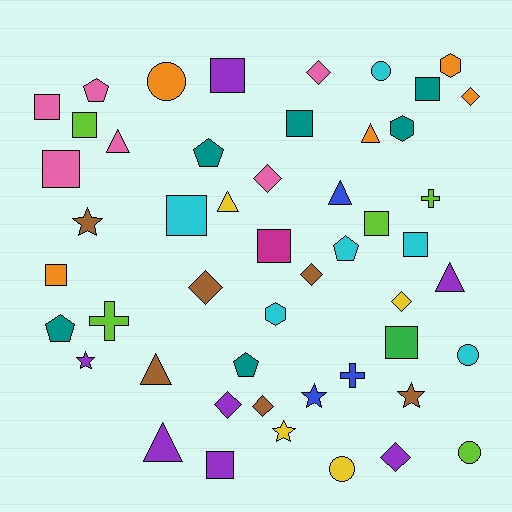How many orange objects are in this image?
There are 5 orange objects.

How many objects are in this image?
There are 50 objects.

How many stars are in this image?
There are 5 stars.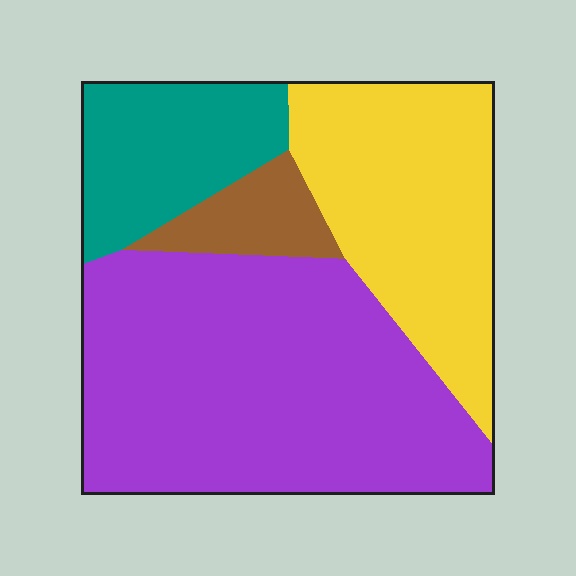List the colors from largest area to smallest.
From largest to smallest: purple, yellow, teal, brown.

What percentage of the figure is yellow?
Yellow takes up about one quarter (1/4) of the figure.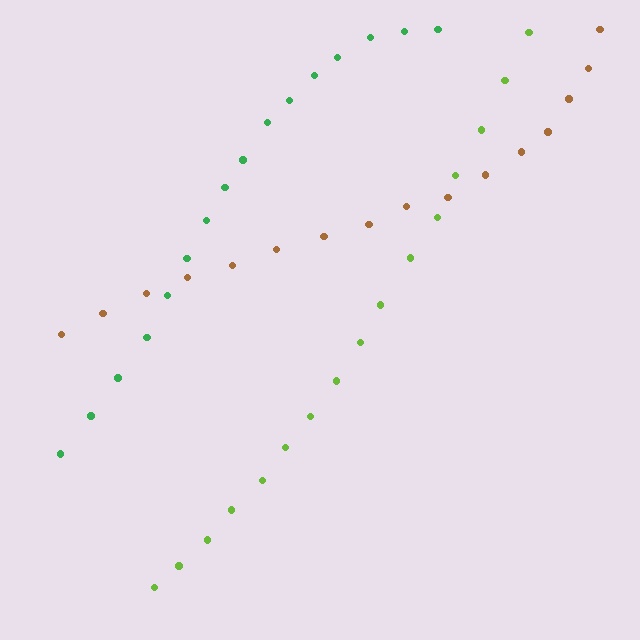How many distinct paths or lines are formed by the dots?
There are 3 distinct paths.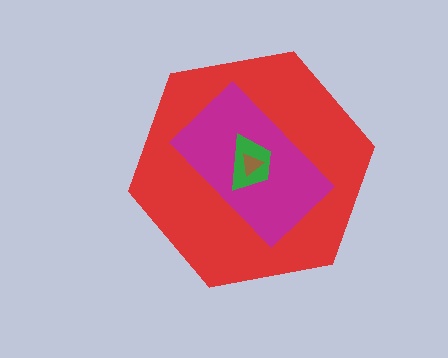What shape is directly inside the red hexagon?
The magenta rectangle.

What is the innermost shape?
The brown triangle.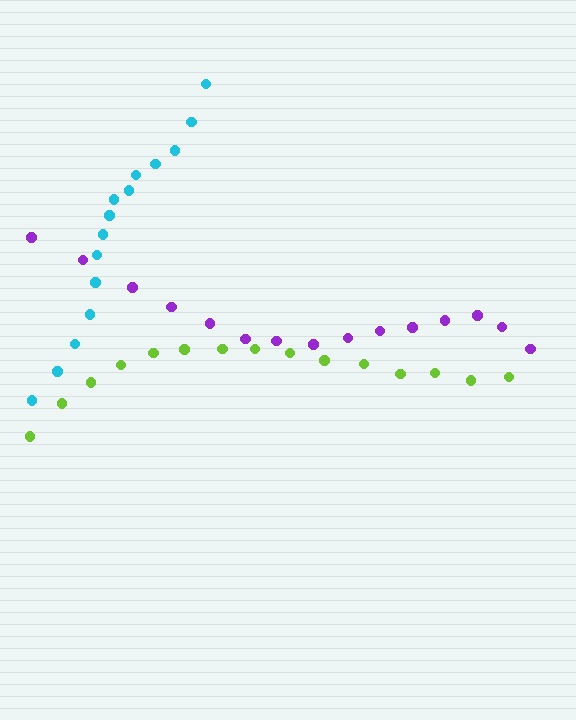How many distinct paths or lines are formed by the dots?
There are 3 distinct paths.